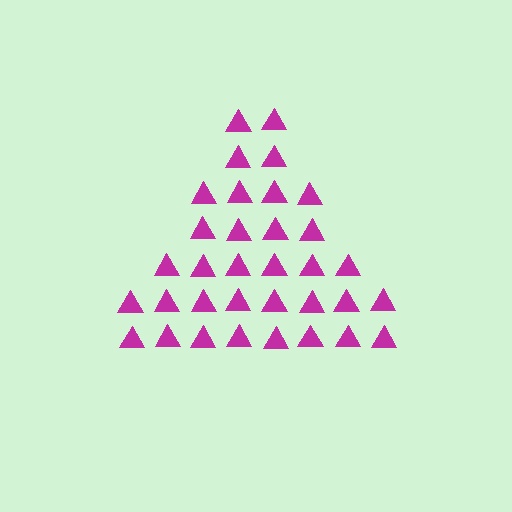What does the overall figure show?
The overall figure shows a triangle.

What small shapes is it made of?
It is made of small triangles.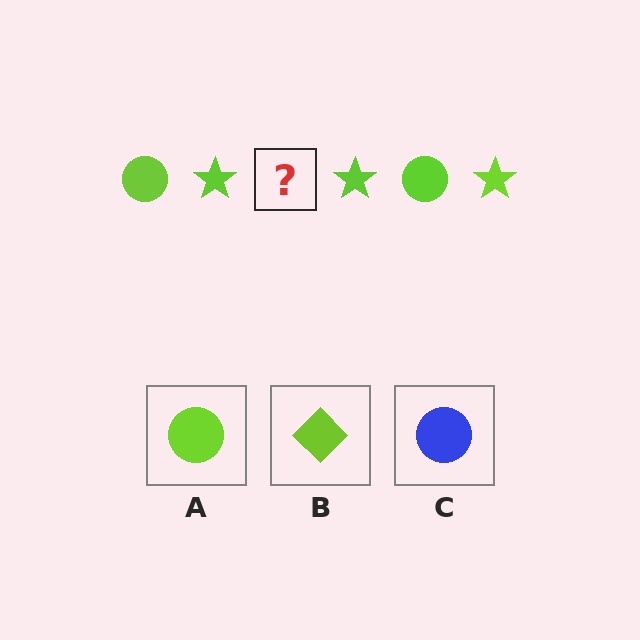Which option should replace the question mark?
Option A.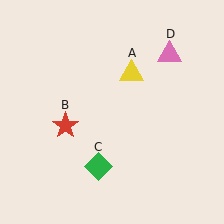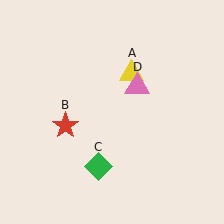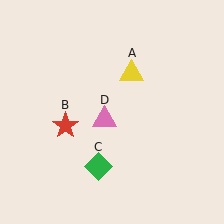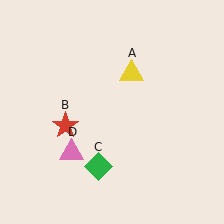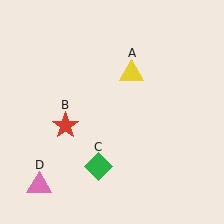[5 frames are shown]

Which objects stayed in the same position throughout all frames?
Yellow triangle (object A) and red star (object B) and green diamond (object C) remained stationary.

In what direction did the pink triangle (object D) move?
The pink triangle (object D) moved down and to the left.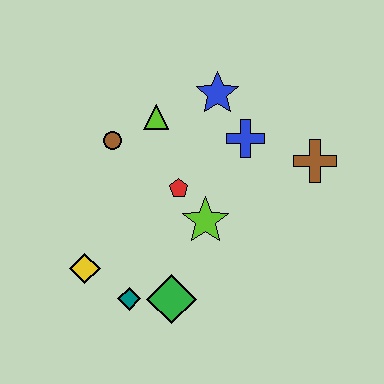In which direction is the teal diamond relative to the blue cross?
The teal diamond is below the blue cross.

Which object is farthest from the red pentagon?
The brown cross is farthest from the red pentagon.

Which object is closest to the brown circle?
The lime triangle is closest to the brown circle.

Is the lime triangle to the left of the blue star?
Yes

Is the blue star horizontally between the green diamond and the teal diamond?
No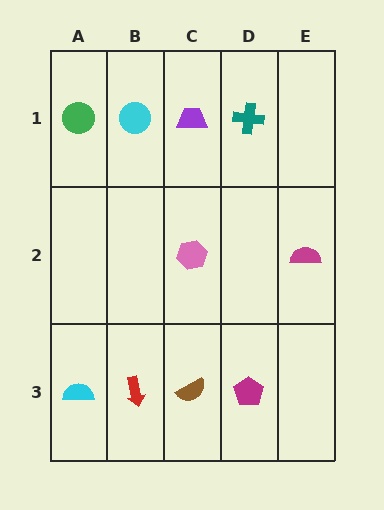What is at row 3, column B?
A red arrow.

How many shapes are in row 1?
4 shapes.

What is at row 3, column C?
A brown semicircle.